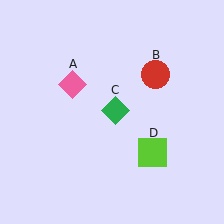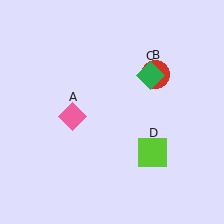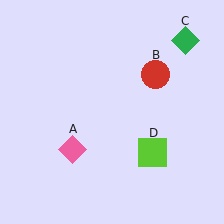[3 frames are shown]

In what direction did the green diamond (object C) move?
The green diamond (object C) moved up and to the right.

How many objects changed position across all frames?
2 objects changed position: pink diamond (object A), green diamond (object C).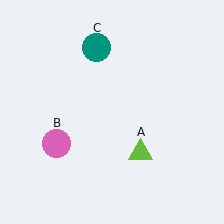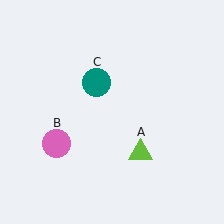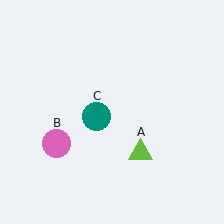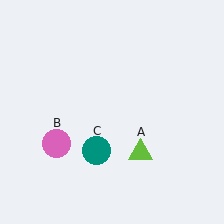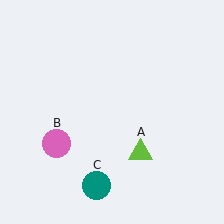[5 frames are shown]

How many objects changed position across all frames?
1 object changed position: teal circle (object C).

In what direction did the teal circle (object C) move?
The teal circle (object C) moved down.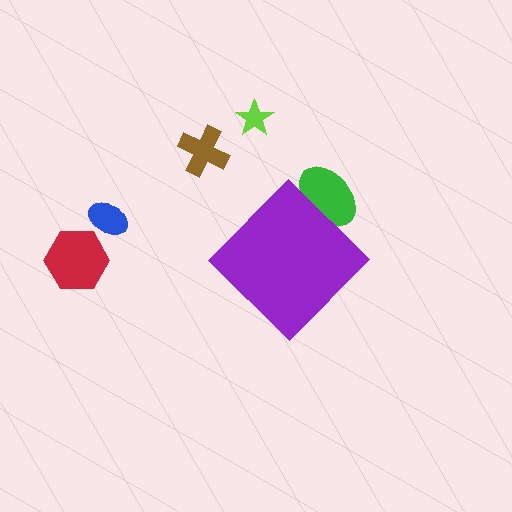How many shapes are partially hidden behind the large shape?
1 shape is partially hidden.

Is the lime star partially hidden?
No, the lime star is fully visible.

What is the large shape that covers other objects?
A purple diamond.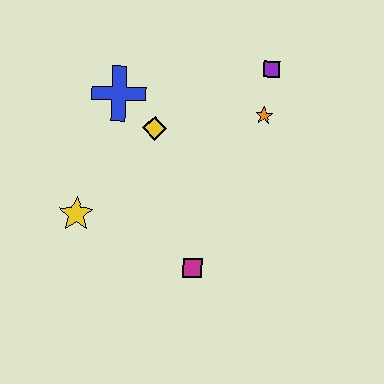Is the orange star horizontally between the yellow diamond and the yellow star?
No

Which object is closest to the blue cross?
The yellow diamond is closest to the blue cross.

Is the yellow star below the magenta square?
No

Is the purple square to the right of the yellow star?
Yes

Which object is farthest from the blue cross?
The magenta square is farthest from the blue cross.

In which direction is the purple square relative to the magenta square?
The purple square is above the magenta square.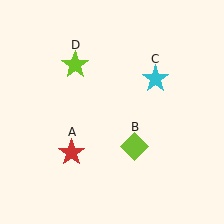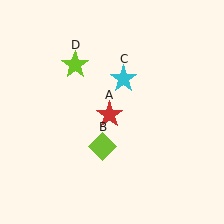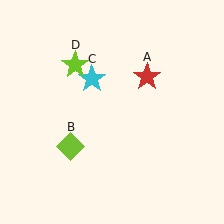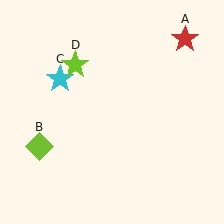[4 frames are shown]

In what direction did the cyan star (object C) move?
The cyan star (object C) moved left.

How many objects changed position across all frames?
3 objects changed position: red star (object A), lime diamond (object B), cyan star (object C).